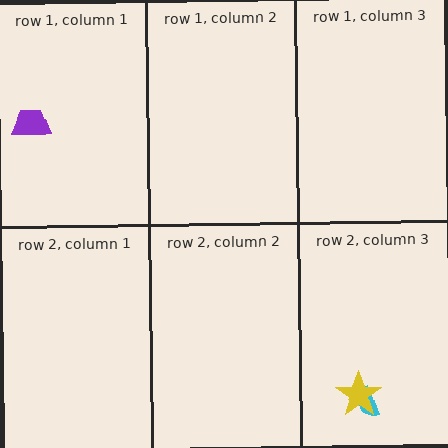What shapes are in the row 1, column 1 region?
The purple trapezoid.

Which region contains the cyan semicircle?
The row 2, column 3 region.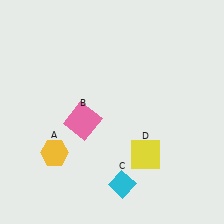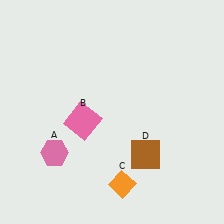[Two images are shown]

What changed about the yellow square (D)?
In Image 1, D is yellow. In Image 2, it changed to brown.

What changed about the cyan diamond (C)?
In Image 1, C is cyan. In Image 2, it changed to orange.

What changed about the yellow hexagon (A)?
In Image 1, A is yellow. In Image 2, it changed to pink.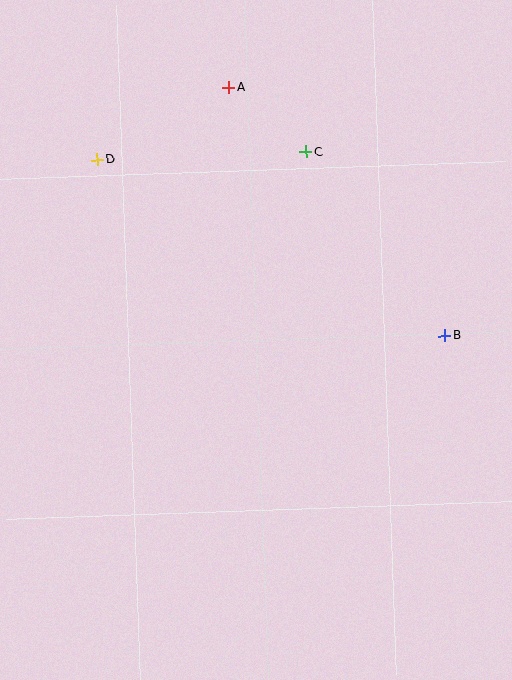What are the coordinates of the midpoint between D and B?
The midpoint between D and B is at (271, 248).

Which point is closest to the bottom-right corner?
Point B is closest to the bottom-right corner.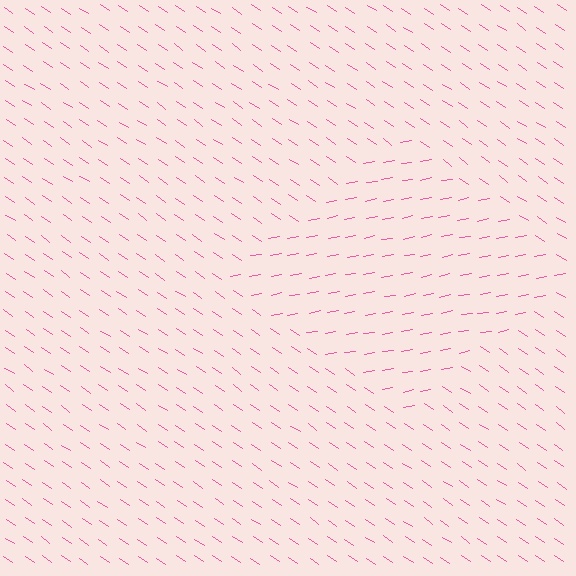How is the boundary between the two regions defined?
The boundary is defined purely by a change in line orientation (approximately 45 degrees difference). All lines are the same color and thickness.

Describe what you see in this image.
The image is filled with small pink line segments. A diamond region in the image has lines oriented differently from the surrounding lines, creating a visible texture boundary.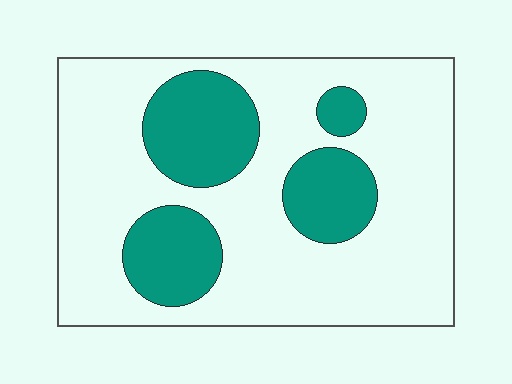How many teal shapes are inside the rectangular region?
4.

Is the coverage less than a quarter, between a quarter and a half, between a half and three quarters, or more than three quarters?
Between a quarter and a half.